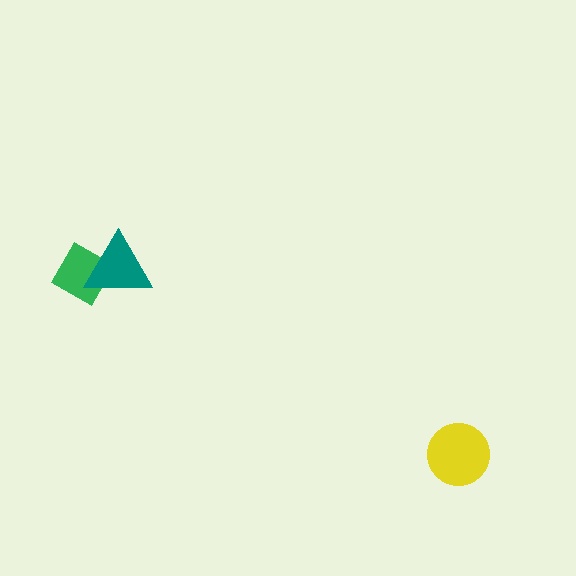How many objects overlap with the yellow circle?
0 objects overlap with the yellow circle.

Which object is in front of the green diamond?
The teal triangle is in front of the green diamond.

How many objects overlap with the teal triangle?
1 object overlaps with the teal triangle.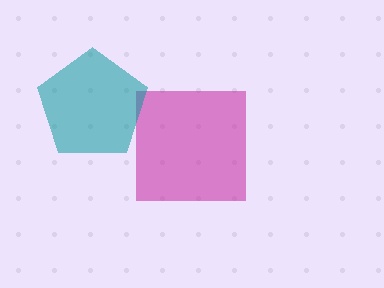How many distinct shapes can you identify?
There are 2 distinct shapes: a magenta square, a teal pentagon.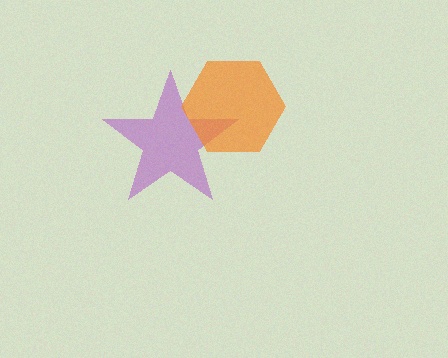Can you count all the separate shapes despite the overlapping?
Yes, there are 2 separate shapes.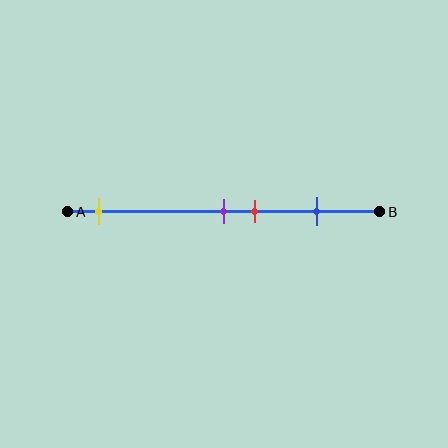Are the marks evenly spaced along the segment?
No, the marks are not evenly spaced.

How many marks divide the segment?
There are 4 marks dividing the segment.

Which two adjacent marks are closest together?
The purple and red marks are the closest adjacent pair.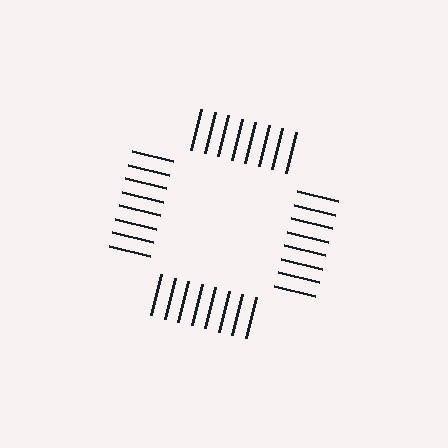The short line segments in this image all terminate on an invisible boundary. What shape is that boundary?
An illusory square — the line segments terminate on its edges but no continuous stroke is drawn.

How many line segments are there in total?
32 — 8 along each of the 4 edges.